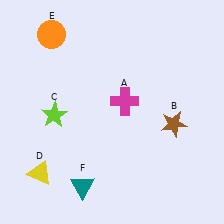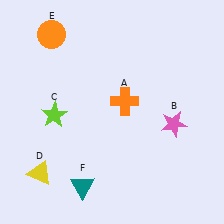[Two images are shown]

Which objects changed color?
A changed from magenta to orange. B changed from brown to pink.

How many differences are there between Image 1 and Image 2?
There are 2 differences between the two images.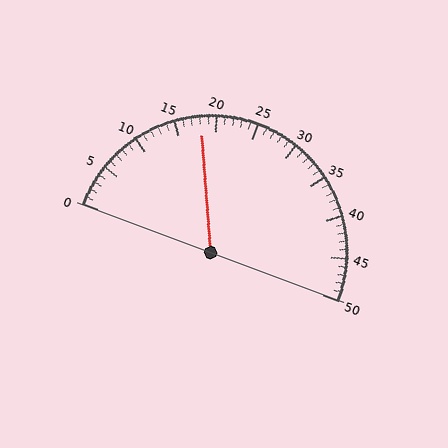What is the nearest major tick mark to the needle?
The nearest major tick mark is 20.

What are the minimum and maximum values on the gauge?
The gauge ranges from 0 to 50.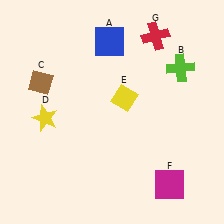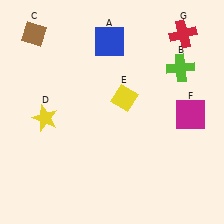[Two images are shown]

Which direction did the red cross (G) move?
The red cross (G) moved right.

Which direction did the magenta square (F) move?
The magenta square (F) moved up.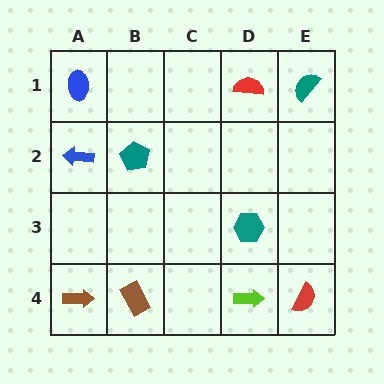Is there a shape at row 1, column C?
No, that cell is empty.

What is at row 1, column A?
A blue ellipse.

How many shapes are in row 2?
2 shapes.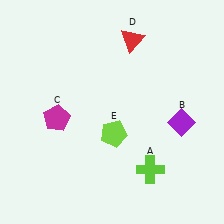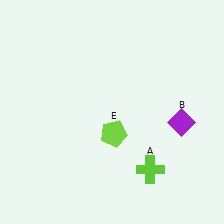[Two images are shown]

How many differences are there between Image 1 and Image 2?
There are 2 differences between the two images.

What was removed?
The red triangle (D), the magenta pentagon (C) were removed in Image 2.